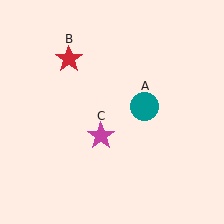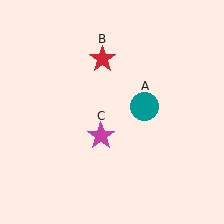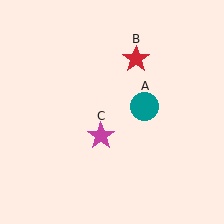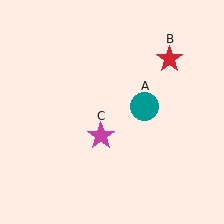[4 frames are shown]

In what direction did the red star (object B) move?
The red star (object B) moved right.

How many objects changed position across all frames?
1 object changed position: red star (object B).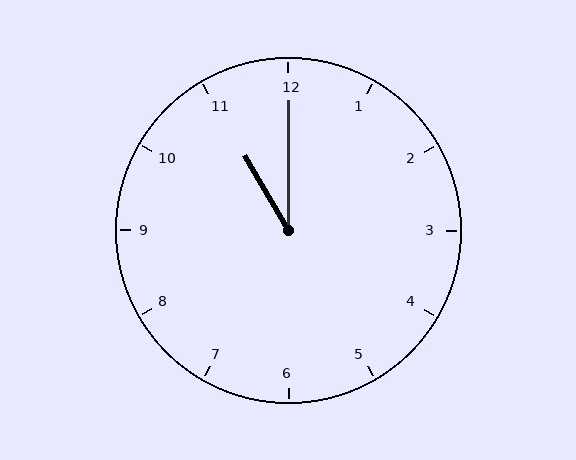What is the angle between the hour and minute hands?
Approximately 30 degrees.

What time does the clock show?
11:00.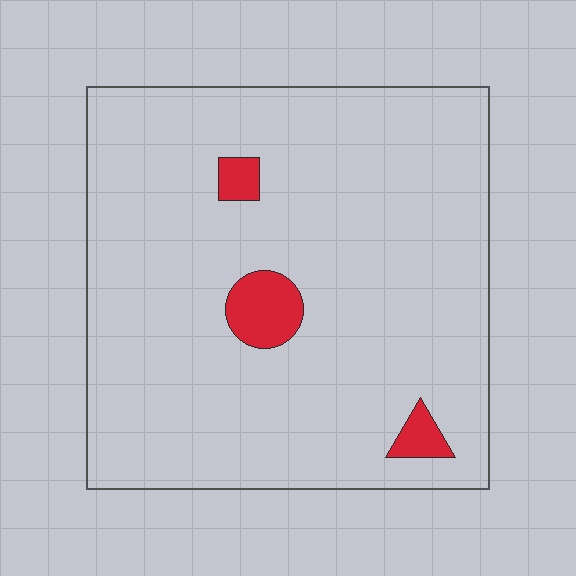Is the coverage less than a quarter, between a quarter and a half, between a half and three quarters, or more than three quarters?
Less than a quarter.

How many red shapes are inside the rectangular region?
3.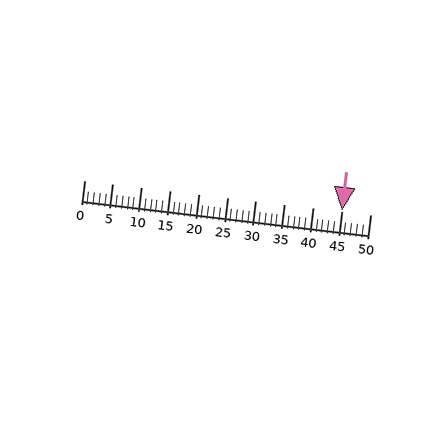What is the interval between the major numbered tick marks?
The major tick marks are spaced 5 units apart.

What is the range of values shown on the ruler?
The ruler shows values from 0 to 50.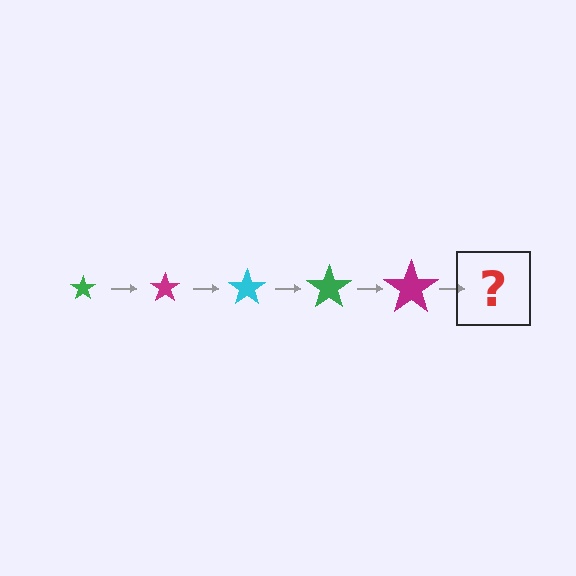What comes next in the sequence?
The next element should be a cyan star, larger than the previous one.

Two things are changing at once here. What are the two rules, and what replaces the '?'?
The two rules are that the star grows larger each step and the color cycles through green, magenta, and cyan. The '?' should be a cyan star, larger than the previous one.